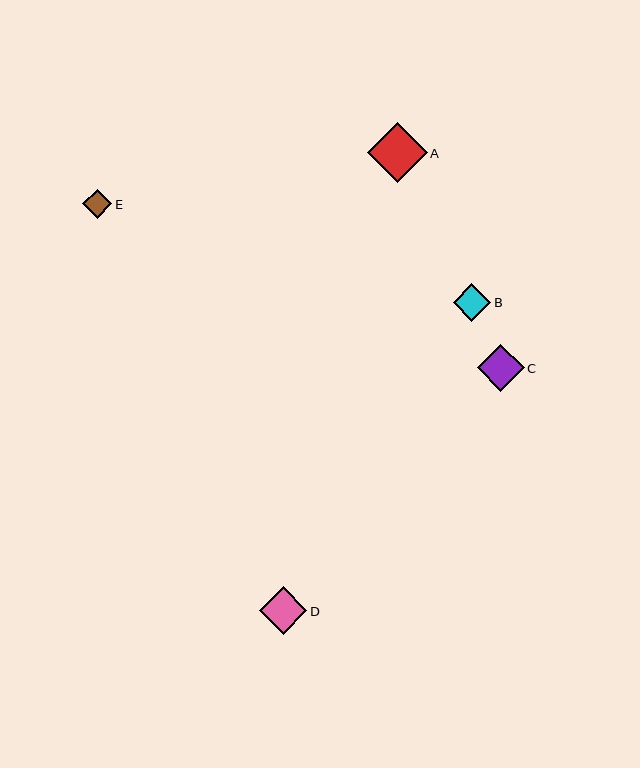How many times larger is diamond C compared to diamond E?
Diamond C is approximately 1.6 times the size of diamond E.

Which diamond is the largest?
Diamond A is the largest with a size of approximately 60 pixels.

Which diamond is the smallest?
Diamond E is the smallest with a size of approximately 29 pixels.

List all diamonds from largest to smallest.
From largest to smallest: A, D, C, B, E.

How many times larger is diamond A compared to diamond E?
Diamond A is approximately 2.1 times the size of diamond E.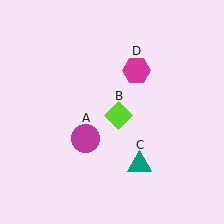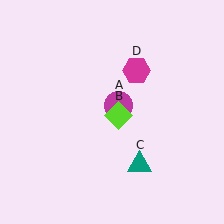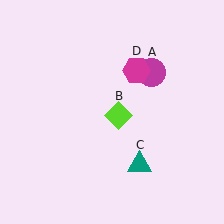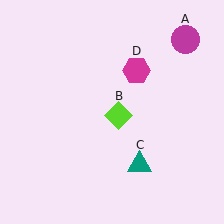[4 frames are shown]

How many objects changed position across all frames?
1 object changed position: magenta circle (object A).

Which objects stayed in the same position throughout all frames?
Lime diamond (object B) and teal triangle (object C) and magenta hexagon (object D) remained stationary.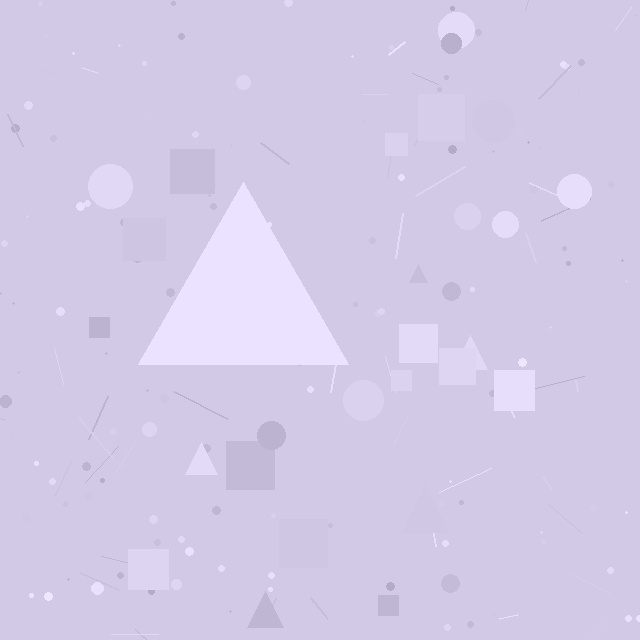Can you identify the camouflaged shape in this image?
The camouflaged shape is a triangle.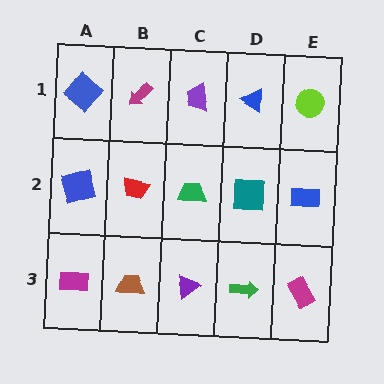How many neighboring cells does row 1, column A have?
2.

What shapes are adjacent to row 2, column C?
A purple trapezoid (row 1, column C), a purple triangle (row 3, column C), a red trapezoid (row 2, column B), a teal square (row 2, column D).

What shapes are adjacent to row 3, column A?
A blue square (row 2, column A), a brown trapezoid (row 3, column B).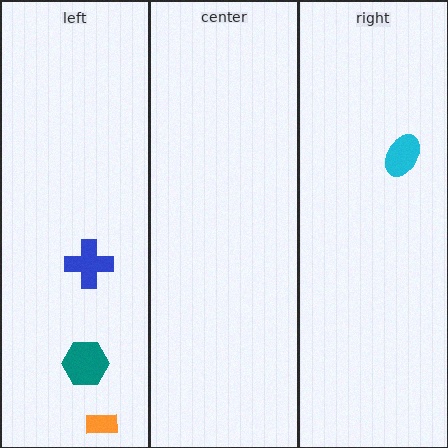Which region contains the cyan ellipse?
The right region.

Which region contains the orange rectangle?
The left region.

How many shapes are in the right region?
1.